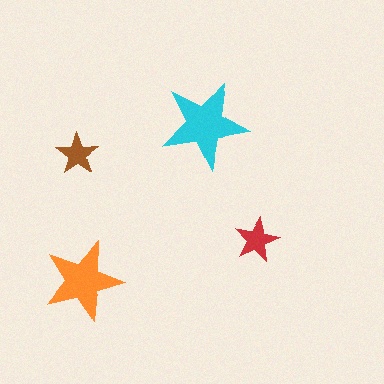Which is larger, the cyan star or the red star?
The cyan one.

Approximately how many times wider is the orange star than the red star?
About 2 times wider.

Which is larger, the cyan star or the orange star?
The cyan one.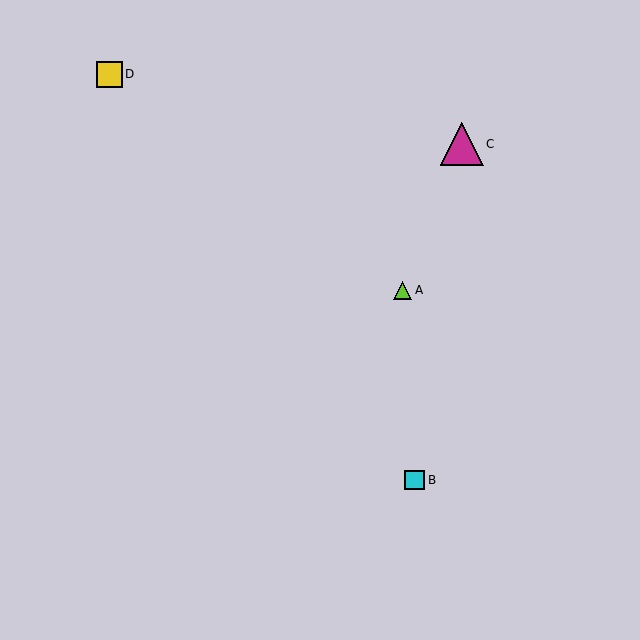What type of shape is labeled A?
Shape A is a lime triangle.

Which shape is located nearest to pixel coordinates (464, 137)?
The magenta triangle (labeled C) at (462, 144) is nearest to that location.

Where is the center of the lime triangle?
The center of the lime triangle is at (402, 290).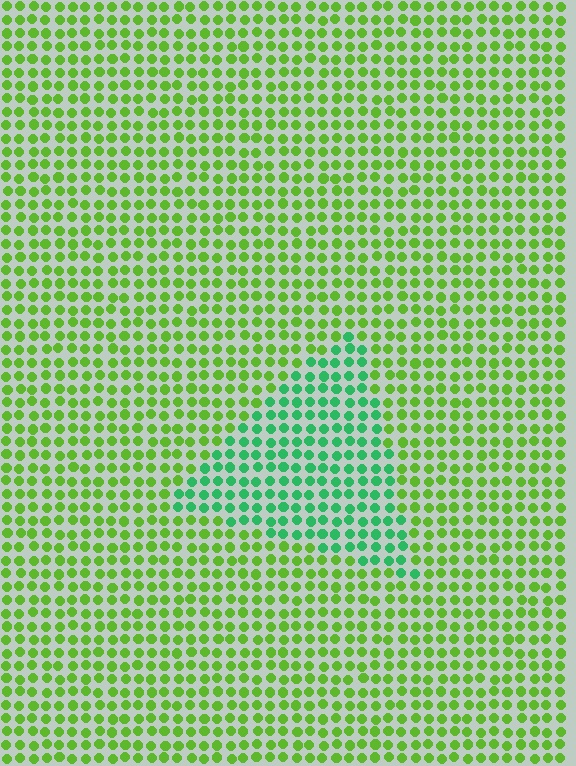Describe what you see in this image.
The image is filled with small lime elements in a uniform arrangement. A triangle-shaped region is visible where the elements are tinted to a slightly different hue, forming a subtle color boundary.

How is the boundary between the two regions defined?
The boundary is defined purely by a slight shift in hue (about 44 degrees). Spacing, size, and orientation are identical on both sides.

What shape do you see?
I see a triangle.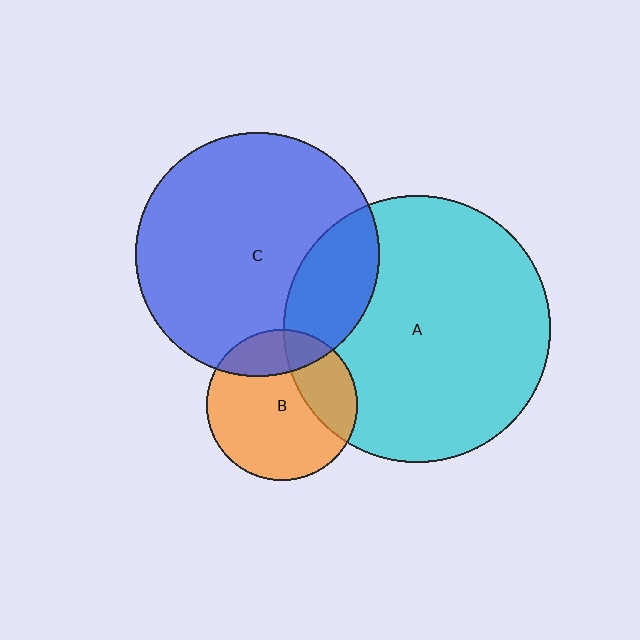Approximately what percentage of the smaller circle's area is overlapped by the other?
Approximately 30%.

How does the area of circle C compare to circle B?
Approximately 2.6 times.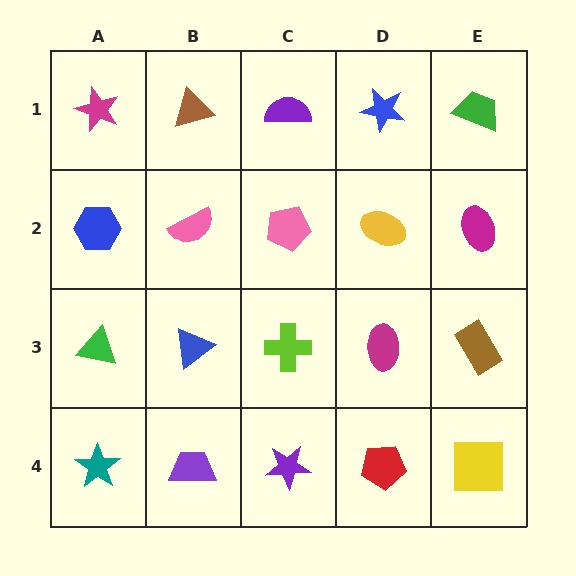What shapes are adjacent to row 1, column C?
A pink pentagon (row 2, column C), a brown triangle (row 1, column B), a blue star (row 1, column D).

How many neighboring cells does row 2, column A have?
3.